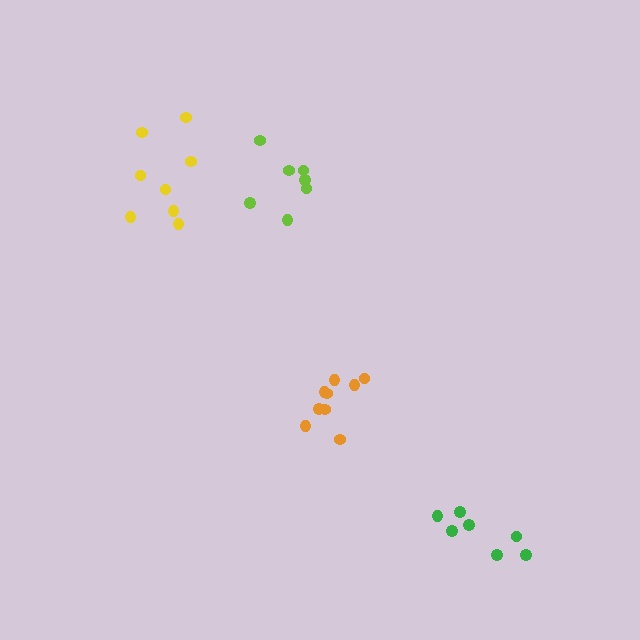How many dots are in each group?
Group 1: 9 dots, Group 2: 7 dots, Group 3: 8 dots, Group 4: 7 dots (31 total).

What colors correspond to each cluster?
The clusters are colored: orange, green, yellow, lime.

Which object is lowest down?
The green cluster is bottommost.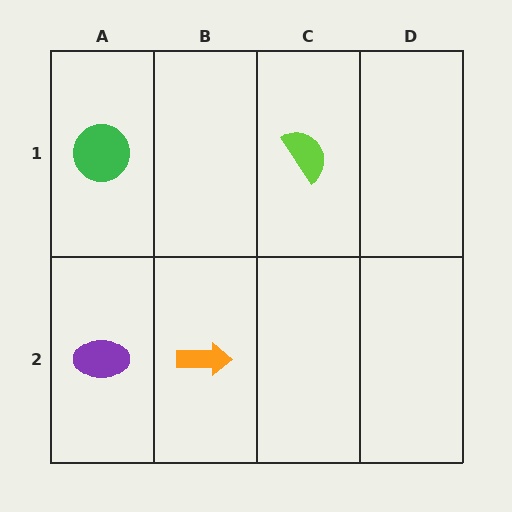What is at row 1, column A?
A green circle.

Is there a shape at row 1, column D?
No, that cell is empty.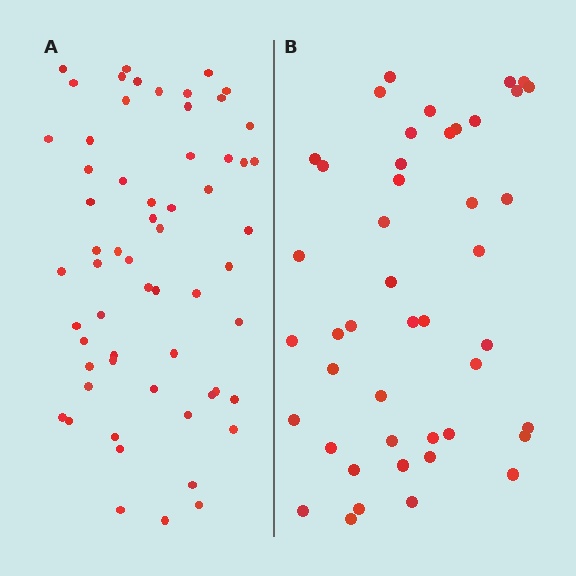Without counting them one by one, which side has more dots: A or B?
Region A (the left region) has more dots.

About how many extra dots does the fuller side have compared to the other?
Region A has approximately 15 more dots than region B.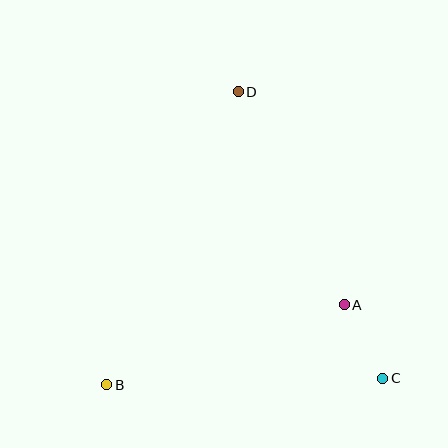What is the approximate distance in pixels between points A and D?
The distance between A and D is approximately 238 pixels.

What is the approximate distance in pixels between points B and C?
The distance between B and C is approximately 276 pixels.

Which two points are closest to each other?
Points A and C are closest to each other.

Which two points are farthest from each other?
Points B and D are farthest from each other.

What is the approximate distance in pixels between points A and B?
The distance between A and B is approximately 250 pixels.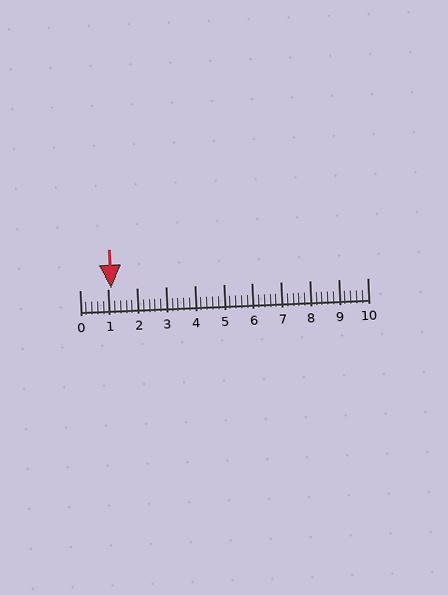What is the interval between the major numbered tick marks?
The major tick marks are spaced 1 units apart.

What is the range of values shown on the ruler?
The ruler shows values from 0 to 10.